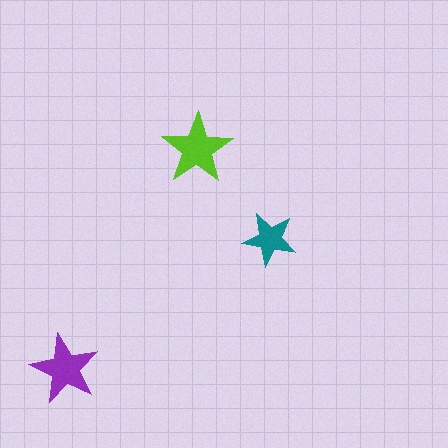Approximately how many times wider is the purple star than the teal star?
About 1.5 times wider.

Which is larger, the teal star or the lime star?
The lime one.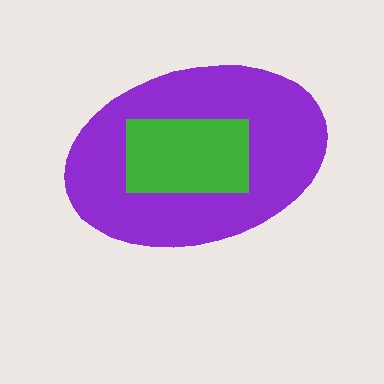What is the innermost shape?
The green rectangle.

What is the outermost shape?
The purple ellipse.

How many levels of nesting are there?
2.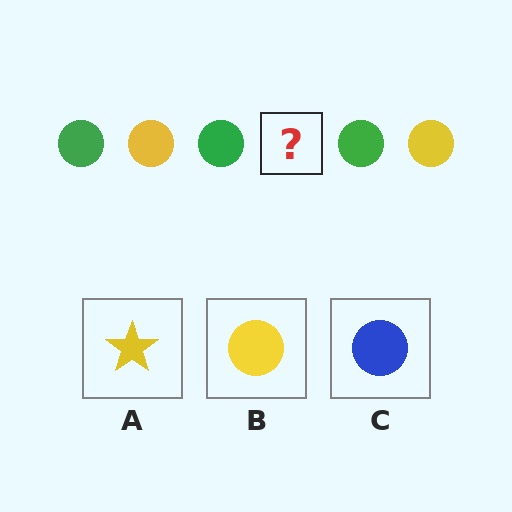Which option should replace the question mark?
Option B.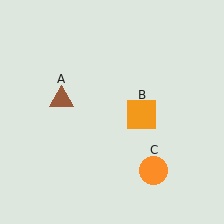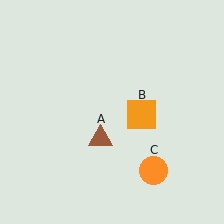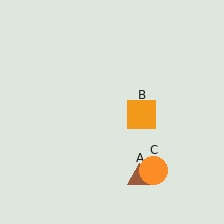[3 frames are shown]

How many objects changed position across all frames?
1 object changed position: brown triangle (object A).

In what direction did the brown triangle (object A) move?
The brown triangle (object A) moved down and to the right.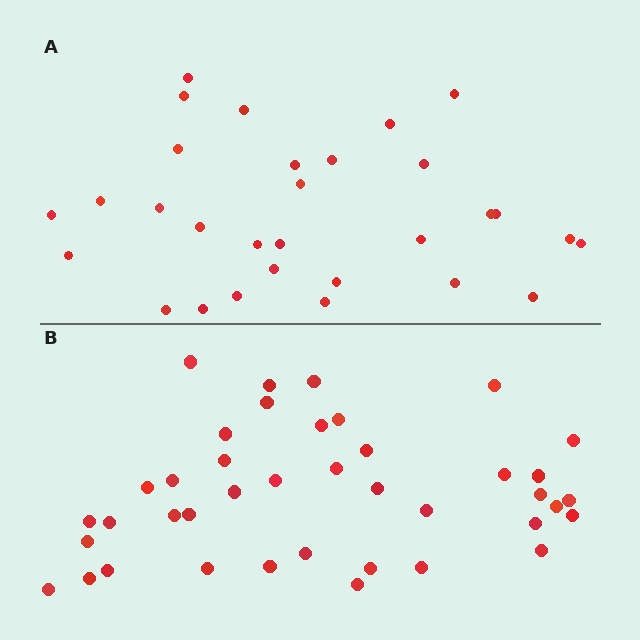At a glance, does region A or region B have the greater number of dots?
Region B (the bottom region) has more dots.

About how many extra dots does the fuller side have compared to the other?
Region B has roughly 10 or so more dots than region A.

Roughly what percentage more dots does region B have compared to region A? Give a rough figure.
About 35% more.